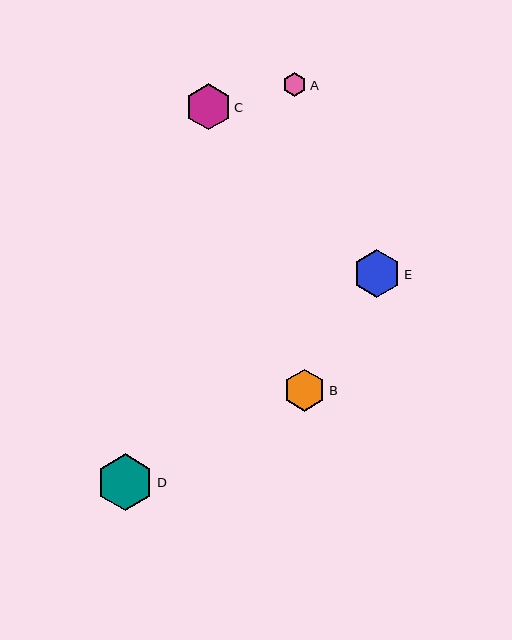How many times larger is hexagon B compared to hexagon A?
Hexagon B is approximately 1.8 times the size of hexagon A.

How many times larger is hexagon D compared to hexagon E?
Hexagon D is approximately 1.2 times the size of hexagon E.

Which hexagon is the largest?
Hexagon D is the largest with a size of approximately 57 pixels.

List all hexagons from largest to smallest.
From largest to smallest: D, E, C, B, A.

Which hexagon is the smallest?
Hexagon A is the smallest with a size of approximately 24 pixels.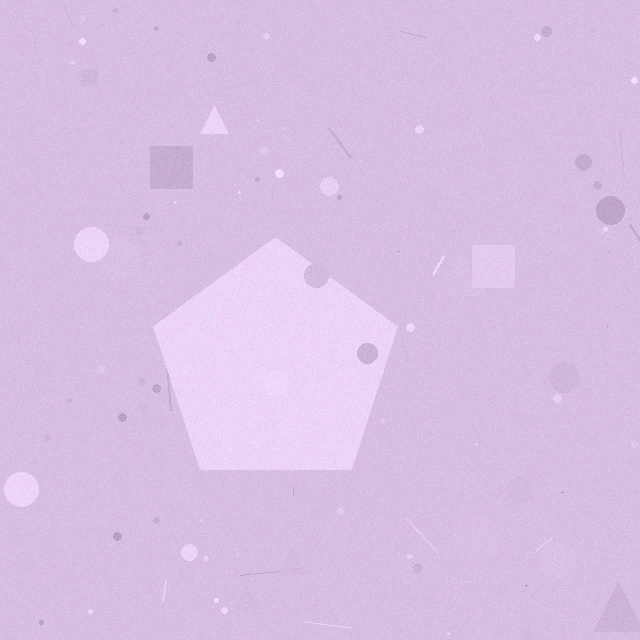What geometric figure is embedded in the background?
A pentagon is embedded in the background.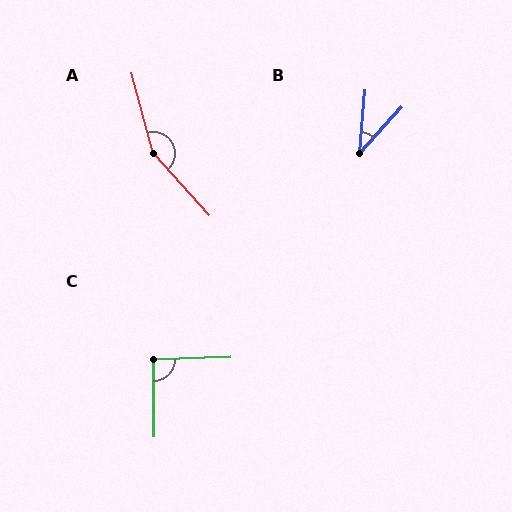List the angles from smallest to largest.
B (38°), C (91°), A (153°).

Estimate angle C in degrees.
Approximately 91 degrees.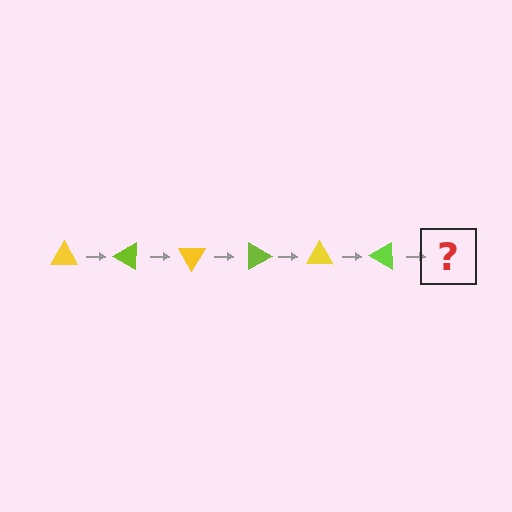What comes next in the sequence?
The next element should be a yellow triangle, rotated 180 degrees from the start.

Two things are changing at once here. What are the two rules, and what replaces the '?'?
The two rules are that it rotates 30 degrees each step and the color cycles through yellow and lime. The '?' should be a yellow triangle, rotated 180 degrees from the start.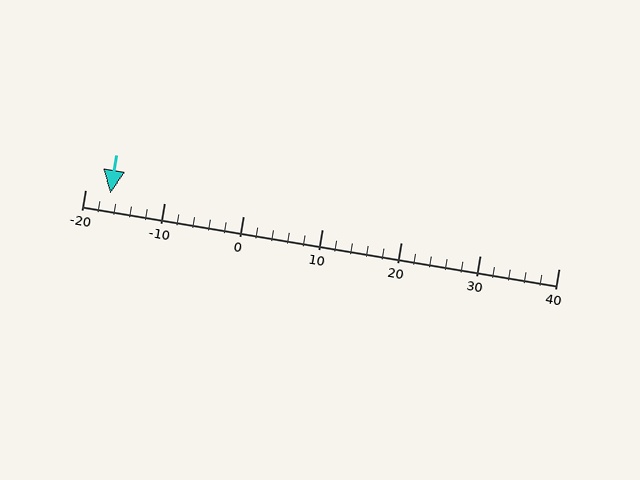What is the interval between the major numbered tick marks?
The major tick marks are spaced 10 units apart.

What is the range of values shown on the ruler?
The ruler shows values from -20 to 40.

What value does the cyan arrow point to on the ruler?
The cyan arrow points to approximately -17.